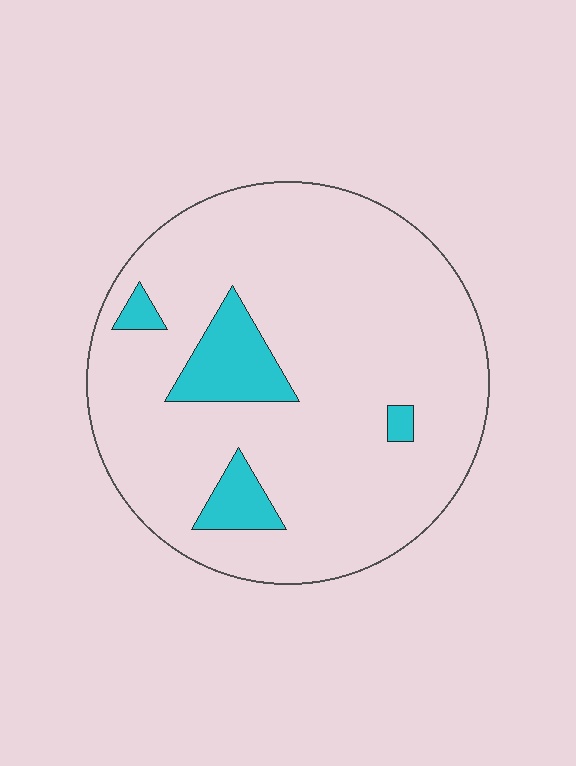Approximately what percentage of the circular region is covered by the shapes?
Approximately 10%.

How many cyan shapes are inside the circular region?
4.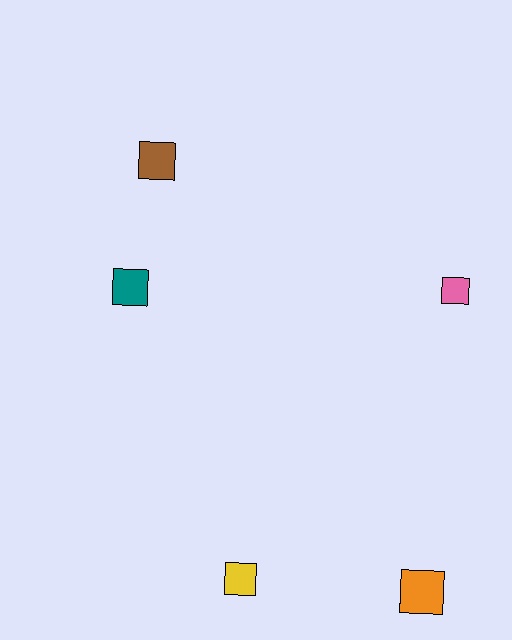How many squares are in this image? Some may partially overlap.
There are 5 squares.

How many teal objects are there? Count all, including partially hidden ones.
There is 1 teal object.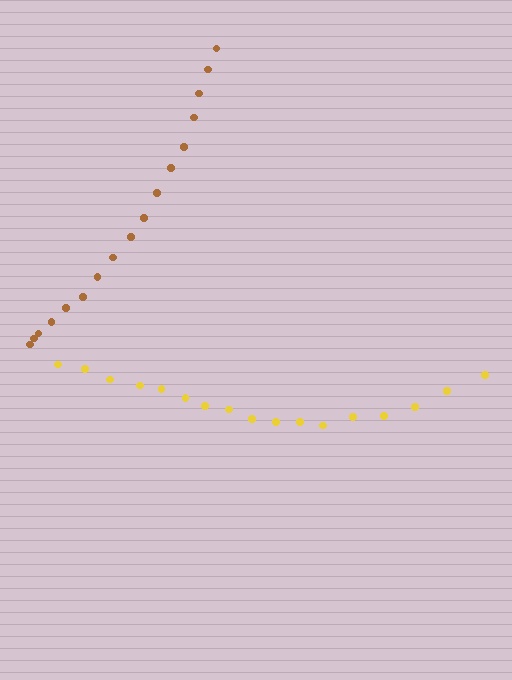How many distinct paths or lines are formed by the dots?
There are 2 distinct paths.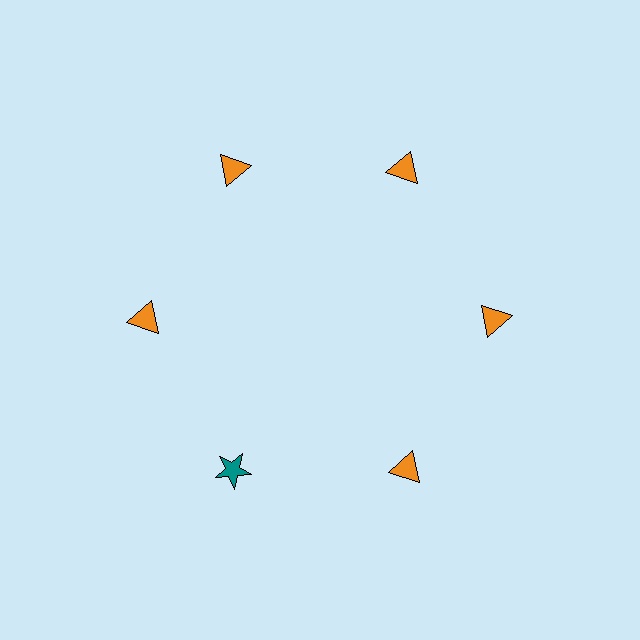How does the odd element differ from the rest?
It differs in both color (teal instead of orange) and shape (star instead of triangle).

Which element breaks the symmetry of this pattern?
The teal star at roughly the 7 o'clock position breaks the symmetry. All other shapes are orange triangles.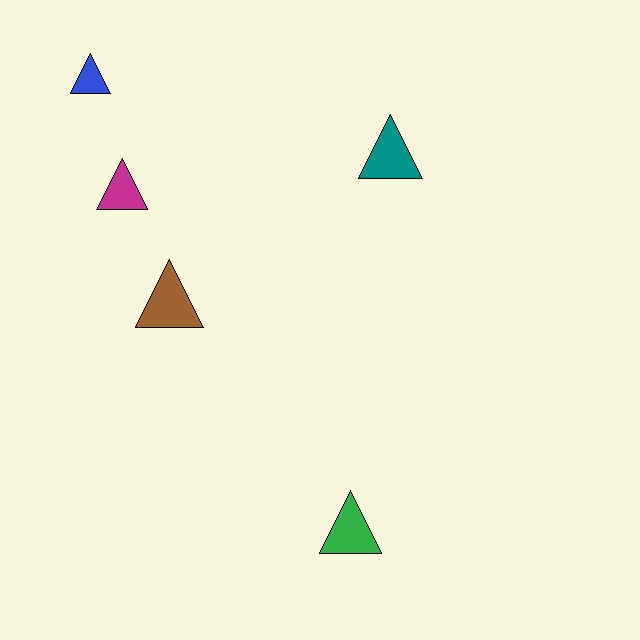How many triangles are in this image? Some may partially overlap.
There are 5 triangles.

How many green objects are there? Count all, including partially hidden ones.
There is 1 green object.